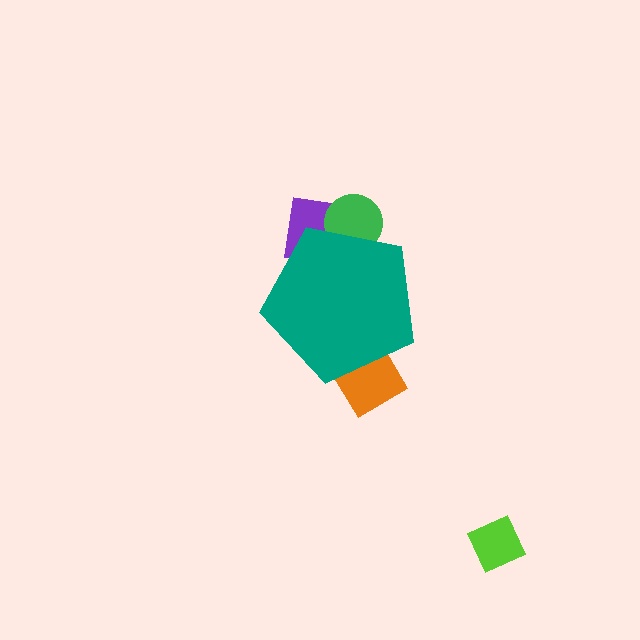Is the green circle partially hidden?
Yes, the green circle is partially hidden behind the teal pentagon.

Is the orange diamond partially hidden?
Yes, the orange diamond is partially hidden behind the teal pentagon.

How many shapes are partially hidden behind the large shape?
3 shapes are partially hidden.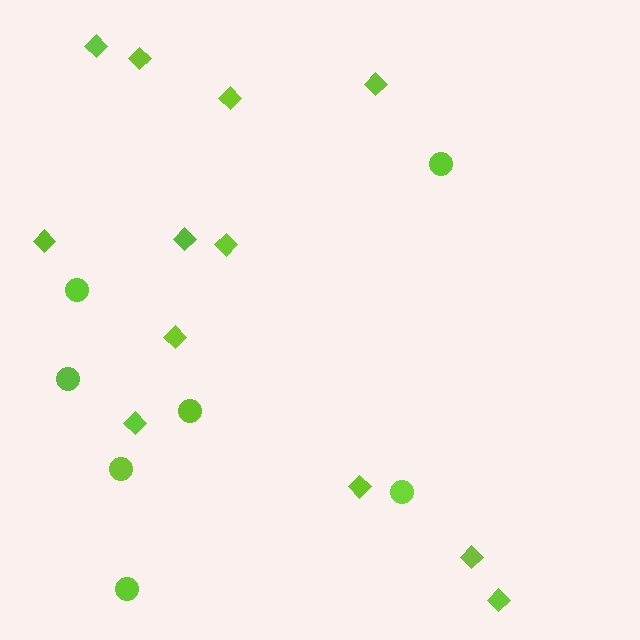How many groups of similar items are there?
There are 2 groups: one group of circles (7) and one group of diamonds (12).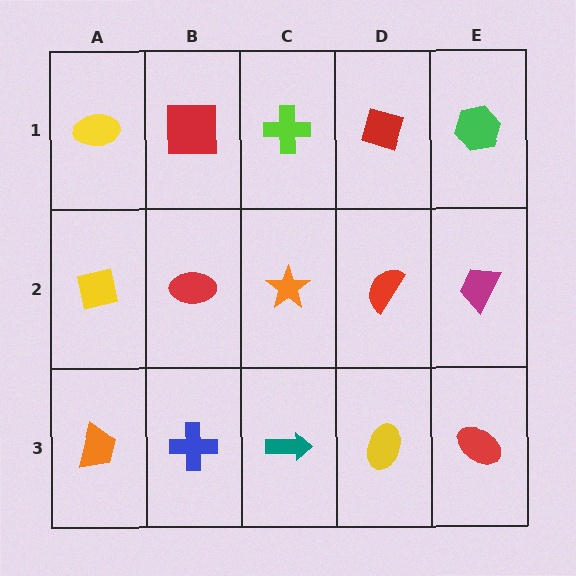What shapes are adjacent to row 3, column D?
A red semicircle (row 2, column D), a teal arrow (row 3, column C), a red ellipse (row 3, column E).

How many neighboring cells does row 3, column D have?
3.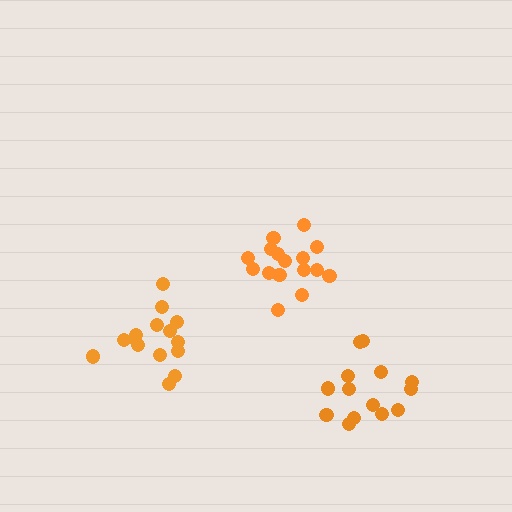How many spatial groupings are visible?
There are 3 spatial groupings.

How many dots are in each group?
Group 1: 14 dots, Group 2: 15 dots, Group 3: 16 dots (45 total).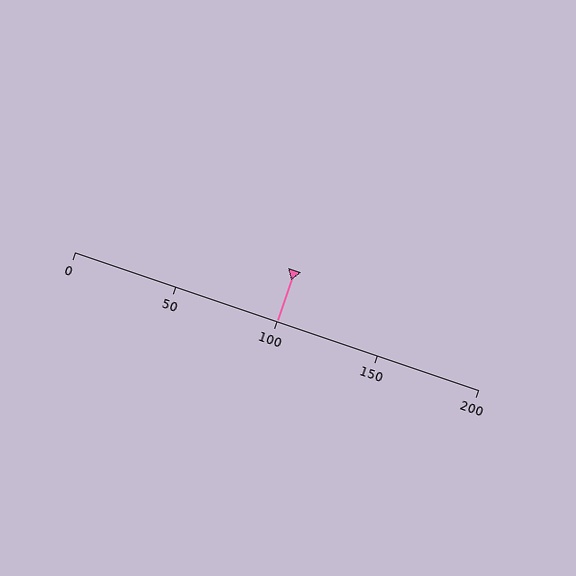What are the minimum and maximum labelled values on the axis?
The axis runs from 0 to 200.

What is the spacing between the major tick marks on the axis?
The major ticks are spaced 50 apart.